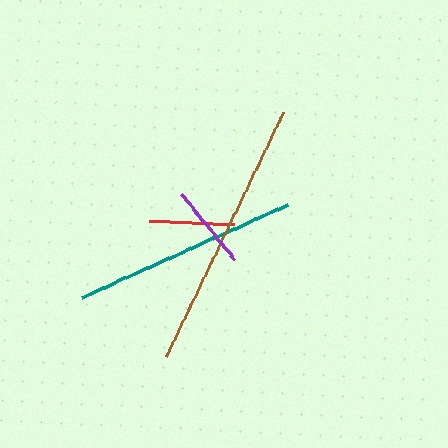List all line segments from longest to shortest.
From longest to shortest: brown, teal, red, purple.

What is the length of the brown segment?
The brown segment is approximately 272 pixels long.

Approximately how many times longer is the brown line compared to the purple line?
The brown line is approximately 3.2 times the length of the purple line.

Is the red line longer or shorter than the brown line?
The brown line is longer than the red line.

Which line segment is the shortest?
The purple line is the shortest at approximately 84 pixels.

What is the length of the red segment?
The red segment is approximately 85 pixels long.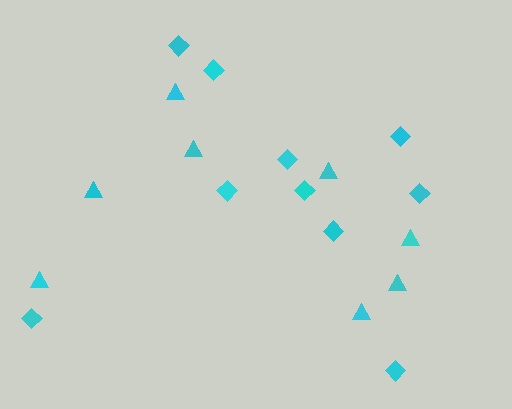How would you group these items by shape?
There are 2 groups: one group of triangles (8) and one group of diamonds (10).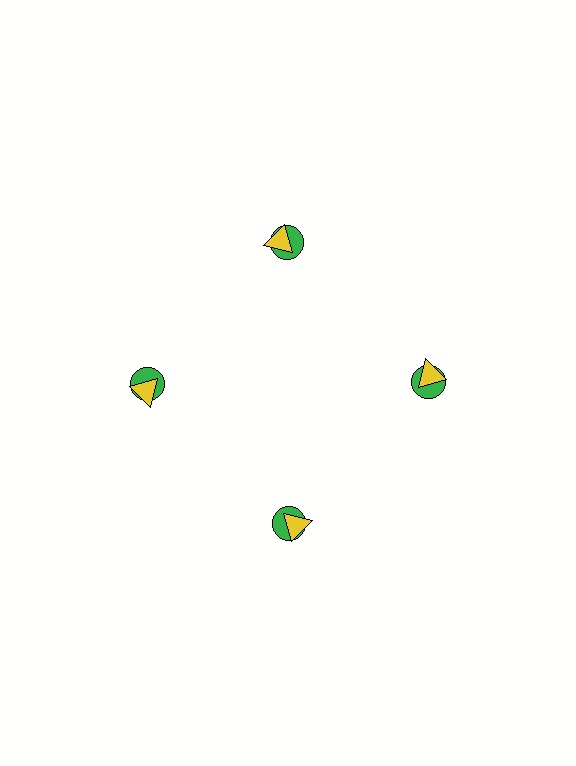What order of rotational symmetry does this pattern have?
This pattern has 4-fold rotational symmetry.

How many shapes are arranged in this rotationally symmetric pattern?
There are 8 shapes, arranged in 4 groups of 2.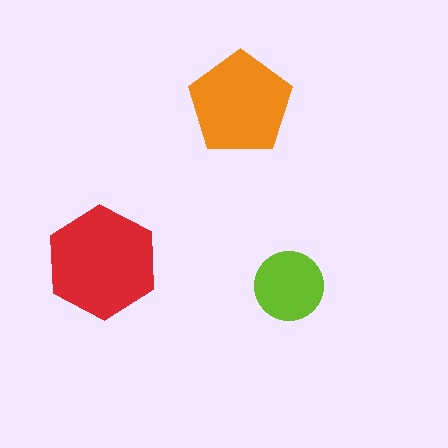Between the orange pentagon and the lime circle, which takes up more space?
The orange pentagon.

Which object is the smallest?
The lime circle.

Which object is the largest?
The red hexagon.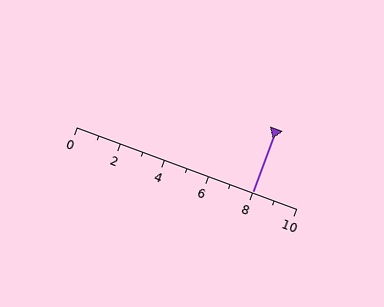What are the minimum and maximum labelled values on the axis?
The axis runs from 0 to 10.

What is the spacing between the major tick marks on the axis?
The major ticks are spaced 2 apart.